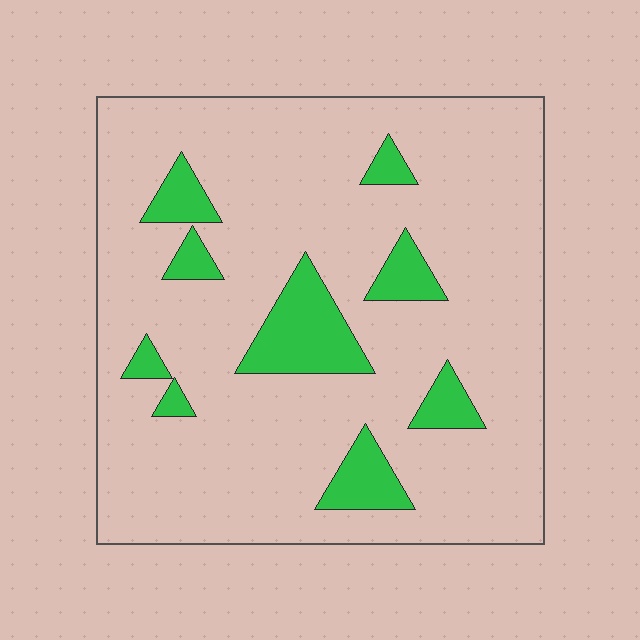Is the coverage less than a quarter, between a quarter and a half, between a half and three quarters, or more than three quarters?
Less than a quarter.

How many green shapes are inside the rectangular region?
9.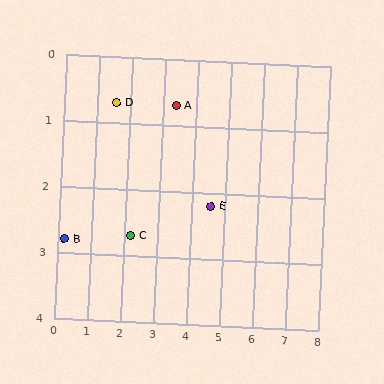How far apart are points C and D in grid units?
Points C and D are about 2.1 grid units apart.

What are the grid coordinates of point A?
Point A is at approximately (3.4, 0.7).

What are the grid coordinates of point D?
Point D is at approximately (1.6, 0.7).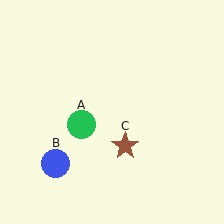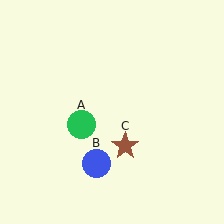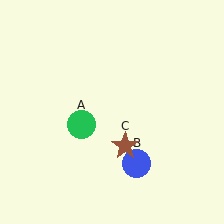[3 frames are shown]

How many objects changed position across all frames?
1 object changed position: blue circle (object B).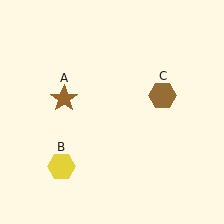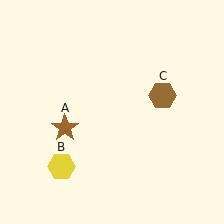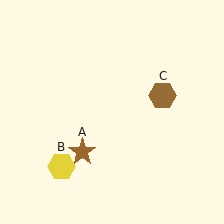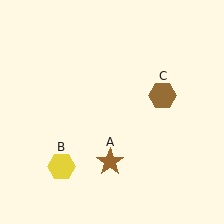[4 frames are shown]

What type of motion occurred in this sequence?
The brown star (object A) rotated counterclockwise around the center of the scene.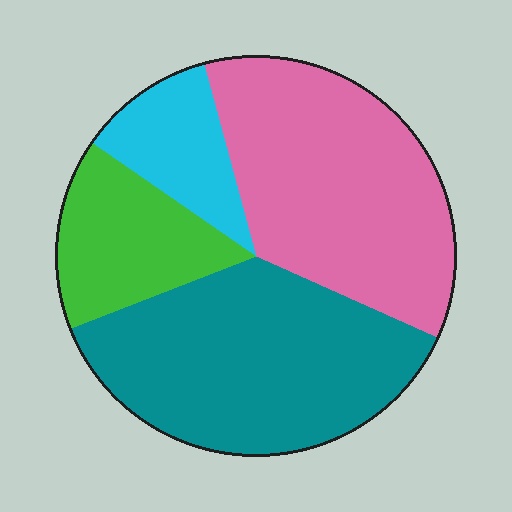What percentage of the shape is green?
Green covers about 15% of the shape.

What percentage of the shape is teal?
Teal takes up between a third and a half of the shape.